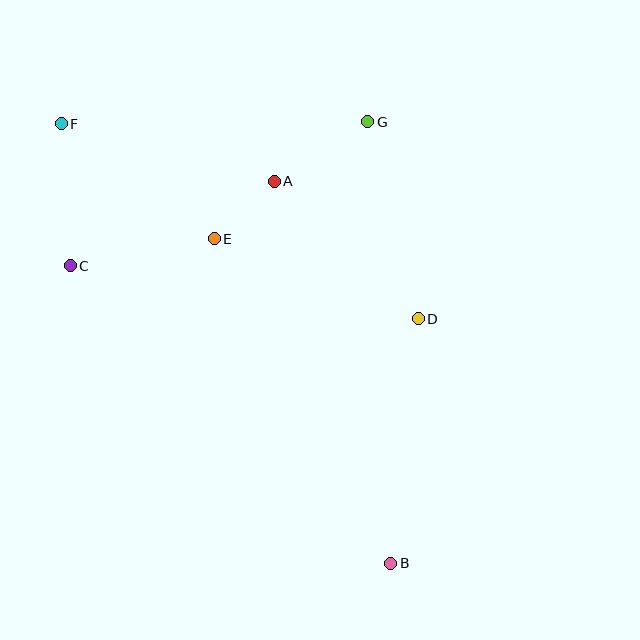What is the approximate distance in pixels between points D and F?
The distance between D and F is approximately 407 pixels.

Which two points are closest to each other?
Points A and E are closest to each other.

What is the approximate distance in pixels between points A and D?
The distance between A and D is approximately 199 pixels.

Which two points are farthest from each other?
Points B and F are farthest from each other.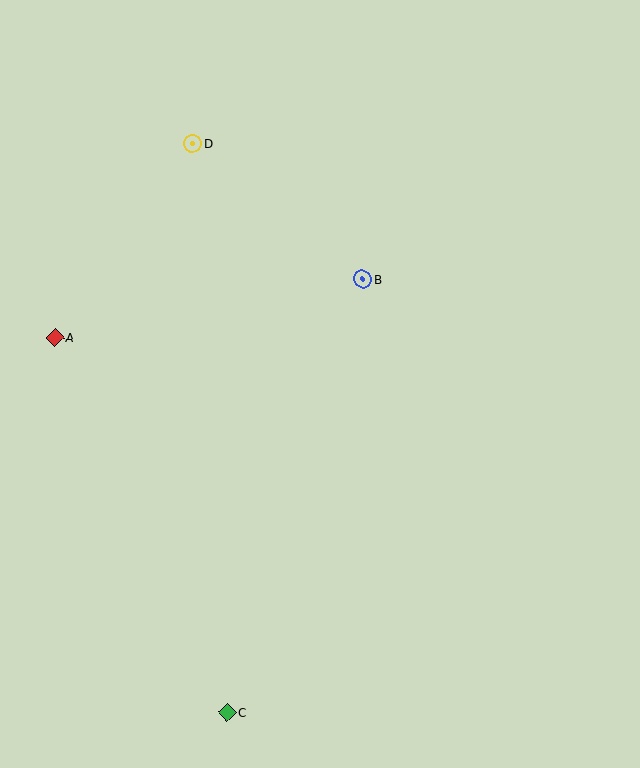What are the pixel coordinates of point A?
Point A is at (55, 337).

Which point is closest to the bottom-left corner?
Point C is closest to the bottom-left corner.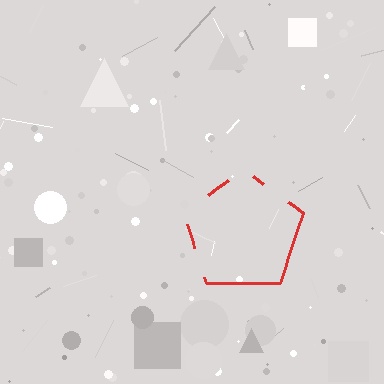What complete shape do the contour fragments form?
The contour fragments form a pentagon.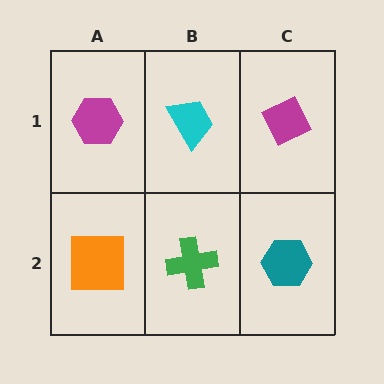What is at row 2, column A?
An orange square.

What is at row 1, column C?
A magenta diamond.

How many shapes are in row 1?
3 shapes.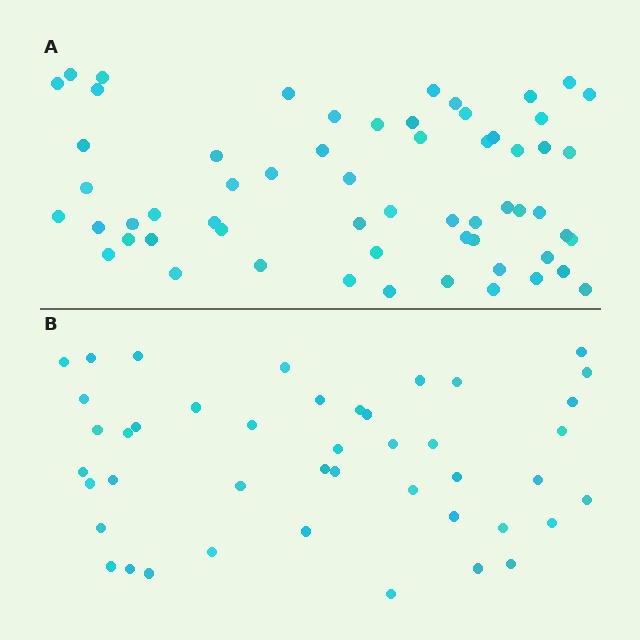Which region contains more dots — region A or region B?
Region A (the top region) has more dots.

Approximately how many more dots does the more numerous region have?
Region A has approximately 15 more dots than region B.